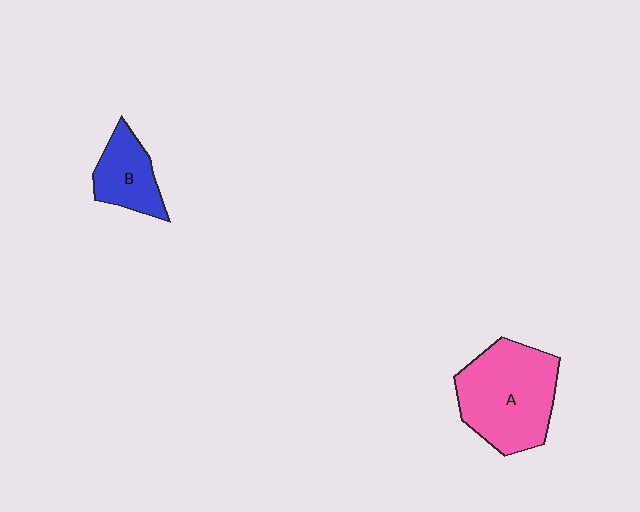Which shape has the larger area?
Shape A (pink).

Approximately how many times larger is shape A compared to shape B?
Approximately 2.1 times.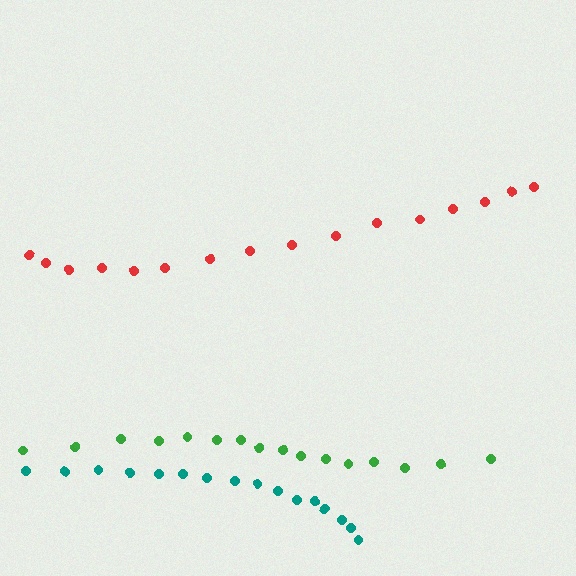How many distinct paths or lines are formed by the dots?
There are 3 distinct paths.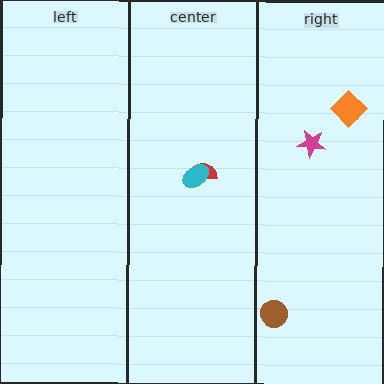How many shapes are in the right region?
3.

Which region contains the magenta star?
The right region.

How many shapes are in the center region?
2.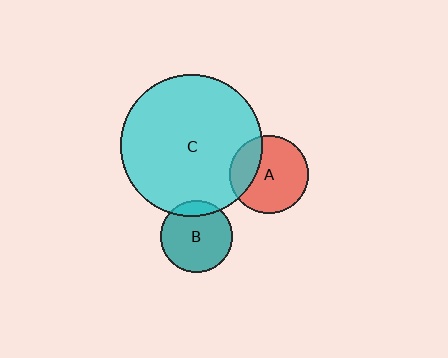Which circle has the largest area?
Circle C (cyan).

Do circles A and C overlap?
Yes.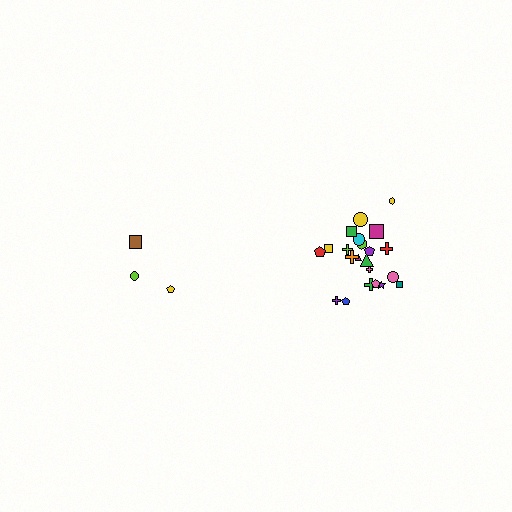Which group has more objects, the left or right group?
The right group.